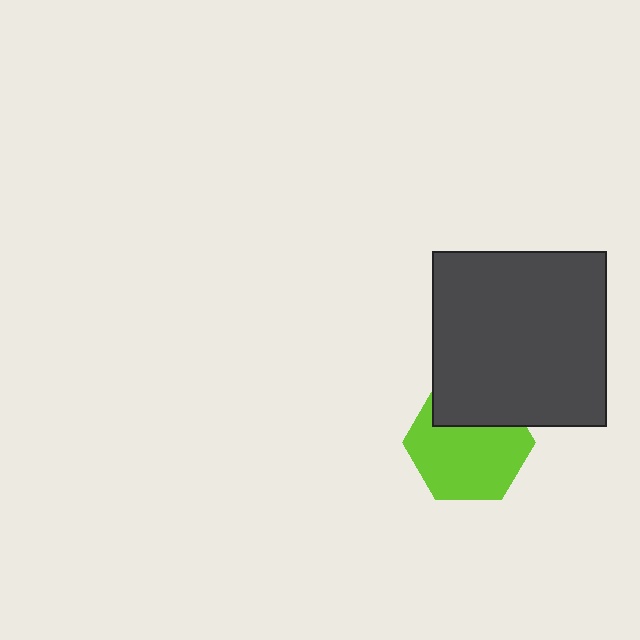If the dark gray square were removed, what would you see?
You would see the complete lime hexagon.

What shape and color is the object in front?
The object in front is a dark gray square.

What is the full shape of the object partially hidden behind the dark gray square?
The partially hidden object is a lime hexagon.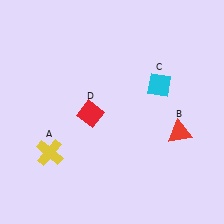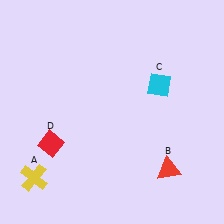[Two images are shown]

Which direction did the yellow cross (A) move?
The yellow cross (A) moved down.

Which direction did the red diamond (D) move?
The red diamond (D) moved left.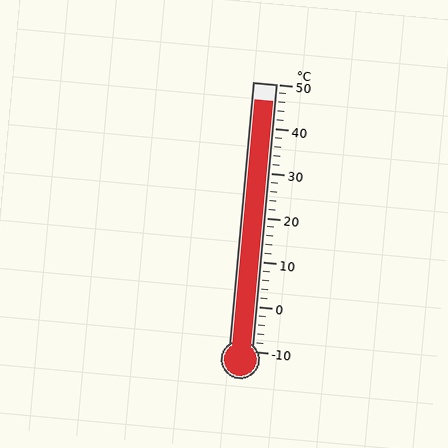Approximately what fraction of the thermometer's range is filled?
The thermometer is filled to approximately 95% of its range.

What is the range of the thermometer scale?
The thermometer scale ranges from -10°C to 50°C.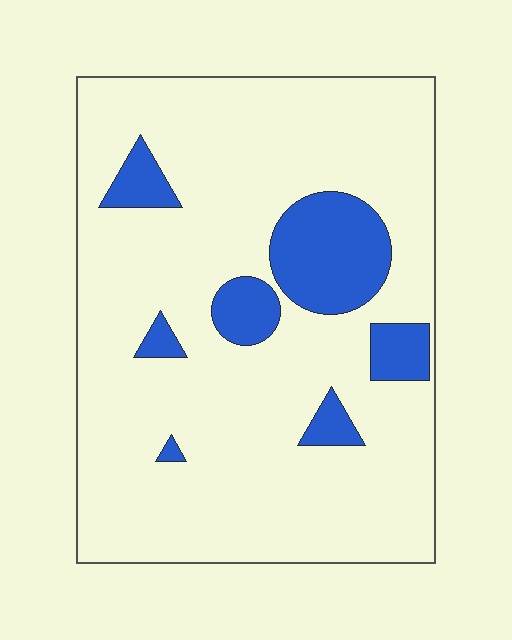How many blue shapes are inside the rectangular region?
7.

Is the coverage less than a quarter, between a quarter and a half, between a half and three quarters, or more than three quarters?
Less than a quarter.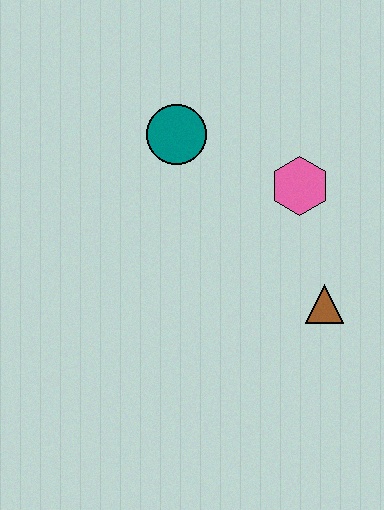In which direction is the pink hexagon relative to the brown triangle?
The pink hexagon is above the brown triangle.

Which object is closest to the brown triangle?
The pink hexagon is closest to the brown triangle.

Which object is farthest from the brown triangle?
The teal circle is farthest from the brown triangle.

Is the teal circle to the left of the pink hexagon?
Yes